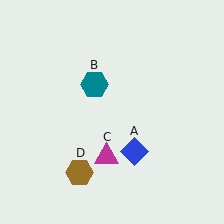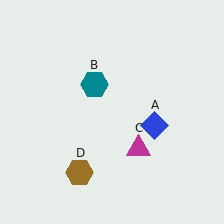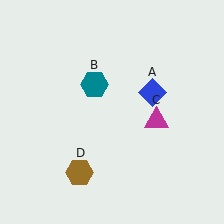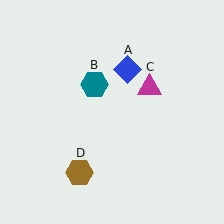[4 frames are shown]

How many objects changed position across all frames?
2 objects changed position: blue diamond (object A), magenta triangle (object C).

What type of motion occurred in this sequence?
The blue diamond (object A), magenta triangle (object C) rotated counterclockwise around the center of the scene.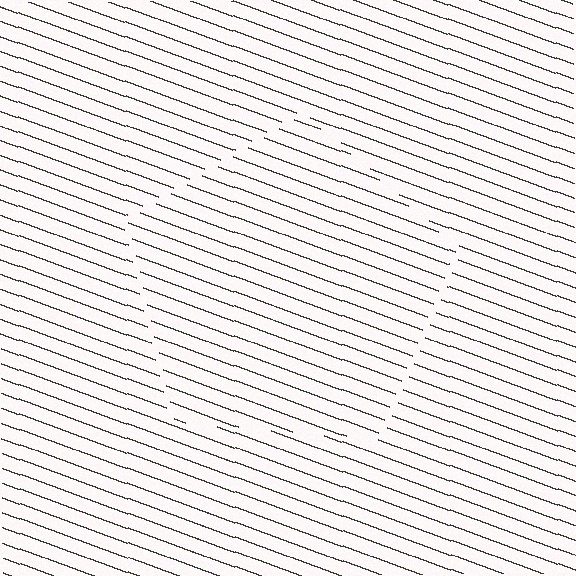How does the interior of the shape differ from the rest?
The interior of the shape contains the same grating, shifted by half a period — the contour is defined by the phase discontinuity where line-ends from the inner and outer gratings abut.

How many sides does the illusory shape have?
5 sides — the line-ends trace a pentagon.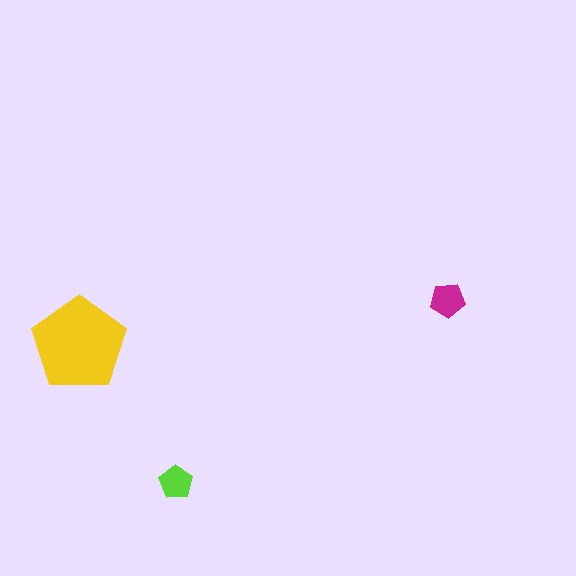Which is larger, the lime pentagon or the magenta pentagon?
The magenta one.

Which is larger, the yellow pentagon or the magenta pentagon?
The yellow one.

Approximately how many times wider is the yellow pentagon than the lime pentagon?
About 3 times wider.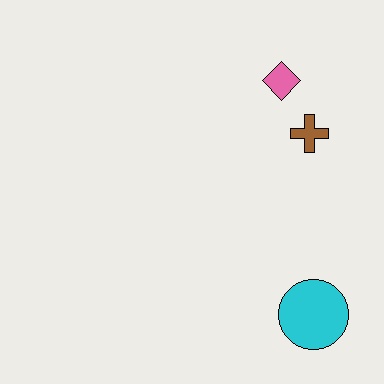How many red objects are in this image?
There are no red objects.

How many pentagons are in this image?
There are no pentagons.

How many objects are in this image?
There are 3 objects.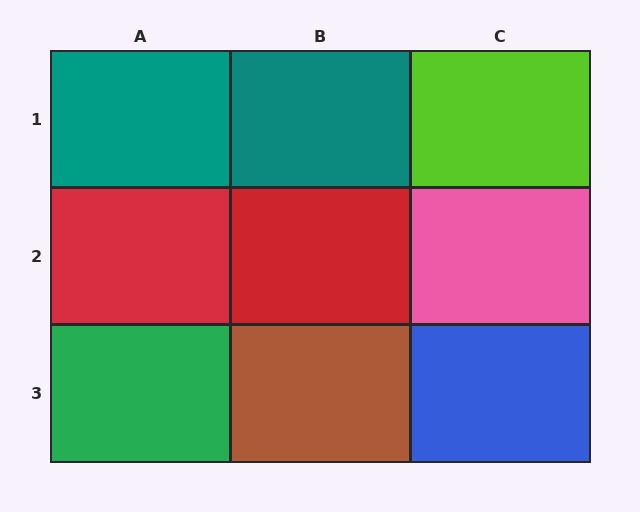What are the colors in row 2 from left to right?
Red, red, pink.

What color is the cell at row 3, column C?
Blue.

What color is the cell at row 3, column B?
Brown.